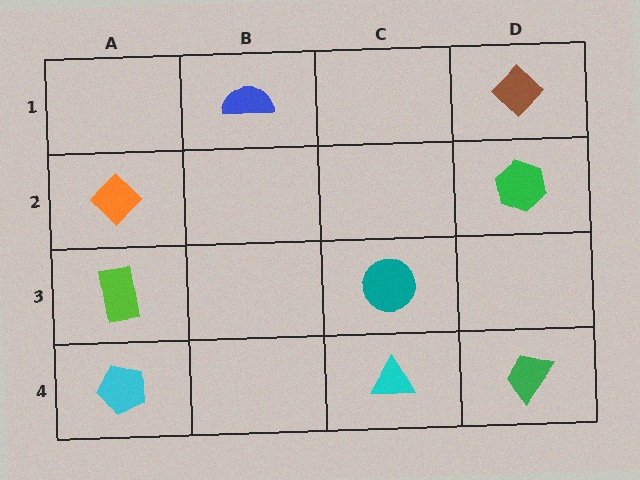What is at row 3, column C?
A teal circle.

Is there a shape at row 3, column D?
No, that cell is empty.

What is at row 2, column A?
An orange diamond.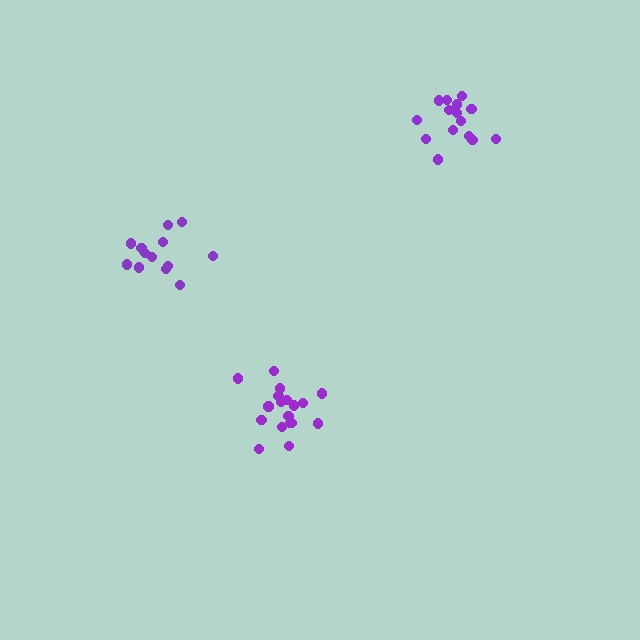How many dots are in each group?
Group 1: 18 dots, Group 2: 13 dots, Group 3: 15 dots (46 total).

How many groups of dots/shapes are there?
There are 3 groups.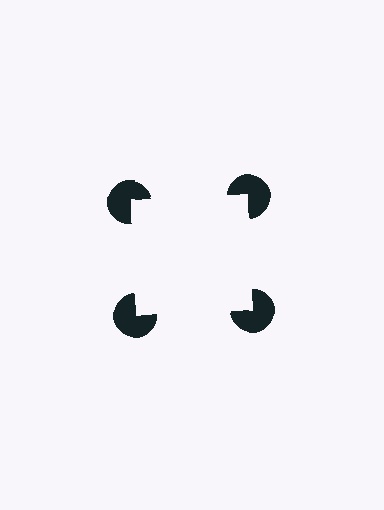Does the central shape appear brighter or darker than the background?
It typically appears slightly brighter than the background, even though no actual brightness change is drawn.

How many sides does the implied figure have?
4 sides.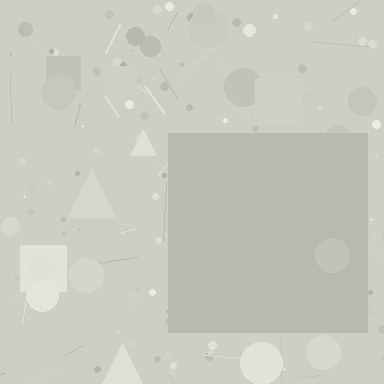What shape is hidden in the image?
A square is hidden in the image.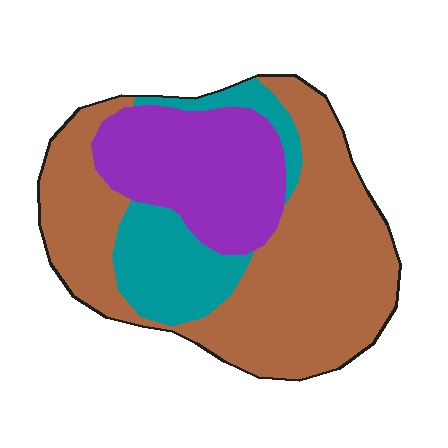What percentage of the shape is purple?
Purple covers 26% of the shape.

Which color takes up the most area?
Brown, at roughly 55%.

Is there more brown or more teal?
Brown.